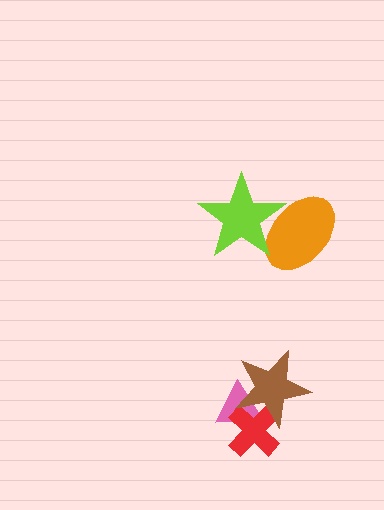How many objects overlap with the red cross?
2 objects overlap with the red cross.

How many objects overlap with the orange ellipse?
1 object overlaps with the orange ellipse.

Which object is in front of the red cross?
The brown star is in front of the red cross.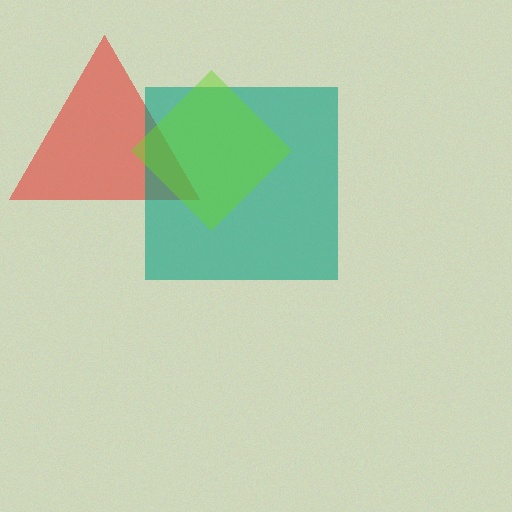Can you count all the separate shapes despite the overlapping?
Yes, there are 3 separate shapes.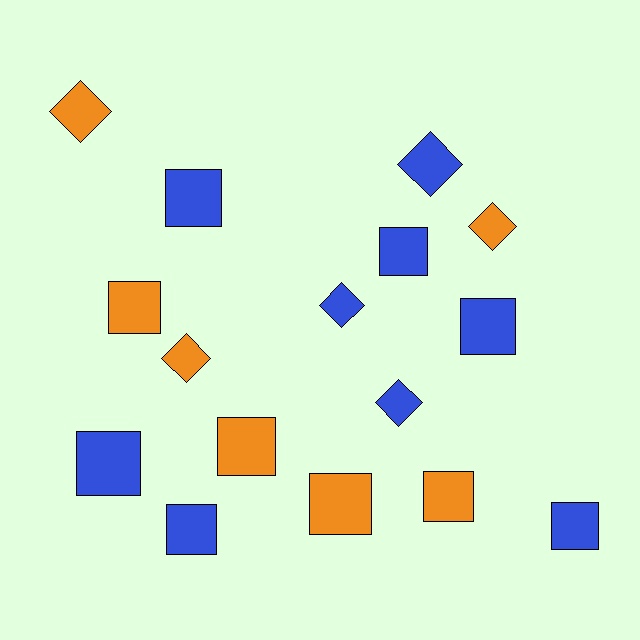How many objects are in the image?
There are 16 objects.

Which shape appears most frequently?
Square, with 10 objects.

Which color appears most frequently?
Blue, with 9 objects.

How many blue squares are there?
There are 6 blue squares.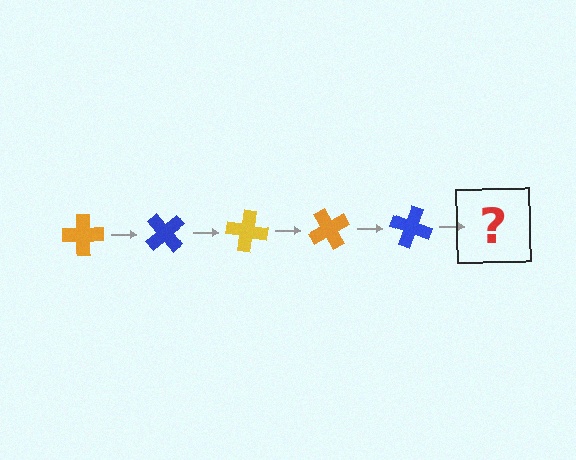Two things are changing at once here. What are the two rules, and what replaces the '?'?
The two rules are that it rotates 50 degrees each step and the color cycles through orange, blue, and yellow. The '?' should be a yellow cross, rotated 250 degrees from the start.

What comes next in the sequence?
The next element should be a yellow cross, rotated 250 degrees from the start.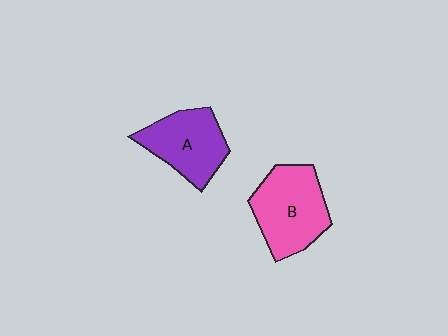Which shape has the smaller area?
Shape A (purple).